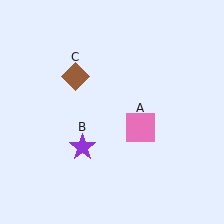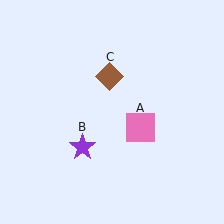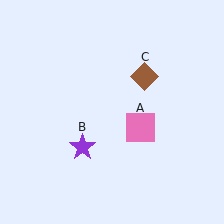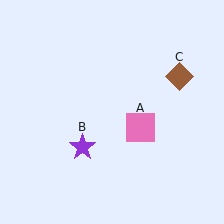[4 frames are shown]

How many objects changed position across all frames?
1 object changed position: brown diamond (object C).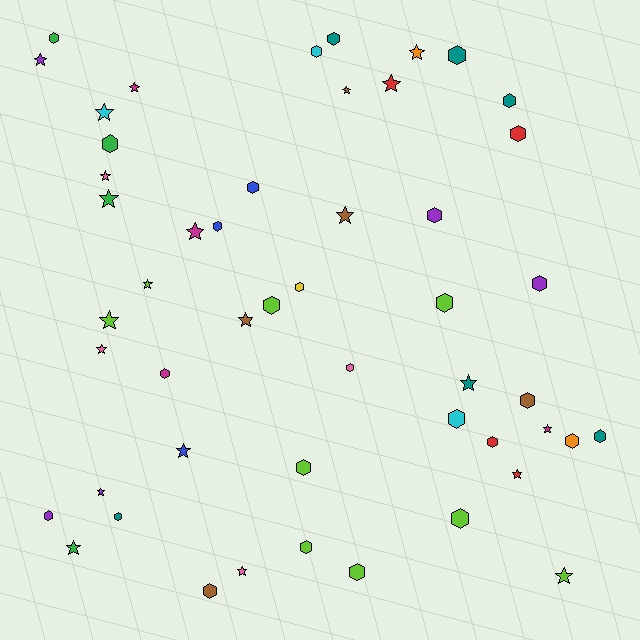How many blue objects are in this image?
There are 3 blue objects.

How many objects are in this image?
There are 50 objects.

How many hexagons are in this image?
There are 28 hexagons.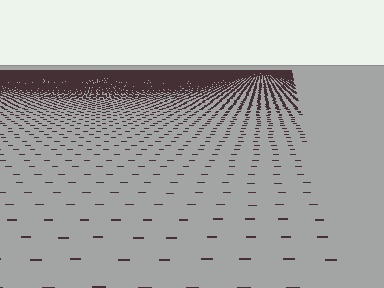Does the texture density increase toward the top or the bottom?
Density increases toward the top.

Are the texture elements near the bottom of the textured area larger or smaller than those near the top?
Larger. Near the bottom, elements are closer to the viewer and appear at a bigger on-screen size.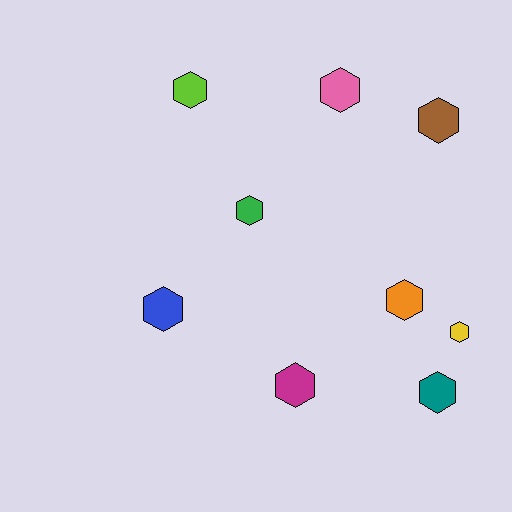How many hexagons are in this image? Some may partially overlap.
There are 9 hexagons.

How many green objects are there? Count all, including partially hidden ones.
There is 1 green object.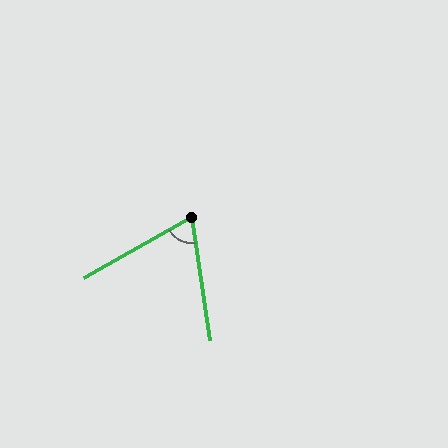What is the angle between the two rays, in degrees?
Approximately 69 degrees.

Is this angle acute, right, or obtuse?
It is acute.